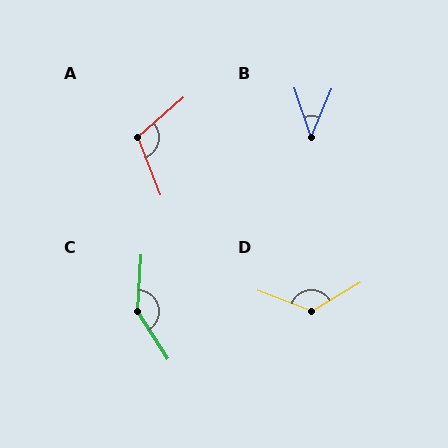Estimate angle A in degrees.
Approximately 110 degrees.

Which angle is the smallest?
B, at approximately 41 degrees.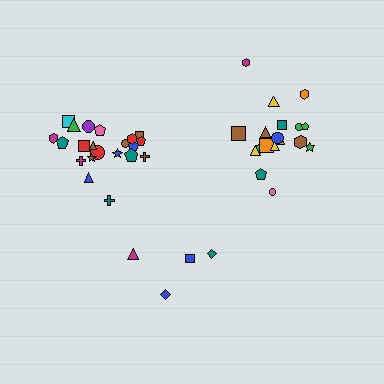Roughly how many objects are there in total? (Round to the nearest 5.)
Roughly 45 objects in total.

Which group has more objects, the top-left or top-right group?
The top-left group.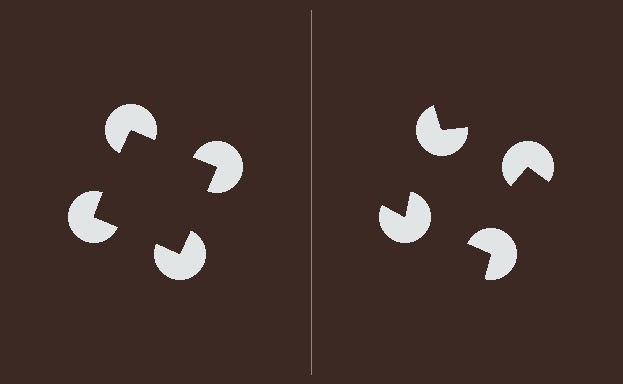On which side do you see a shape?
An illusory square appears on the left side. On the right side the wedge cuts are rotated, so no coherent shape forms.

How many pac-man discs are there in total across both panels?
8 — 4 on each side.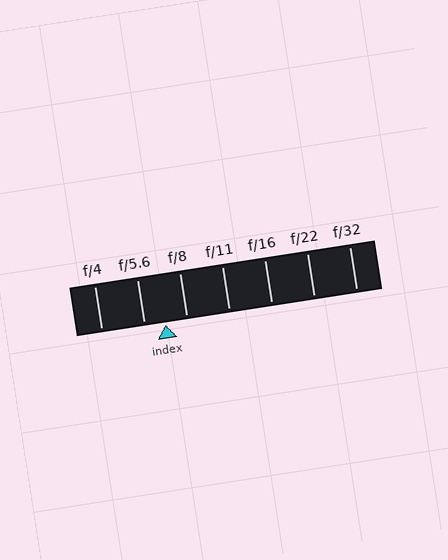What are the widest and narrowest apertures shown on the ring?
The widest aperture shown is f/4 and the narrowest is f/32.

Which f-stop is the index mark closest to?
The index mark is closest to f/8.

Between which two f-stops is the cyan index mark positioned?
The index mark is between f/5.6 and f/8.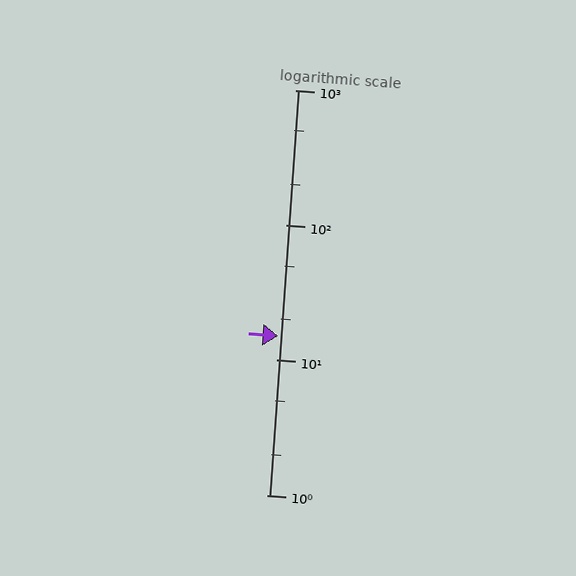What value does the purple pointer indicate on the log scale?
The pointer indicates approximately 15.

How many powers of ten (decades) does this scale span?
The scale spans 3 decades, from 1 to 1000.